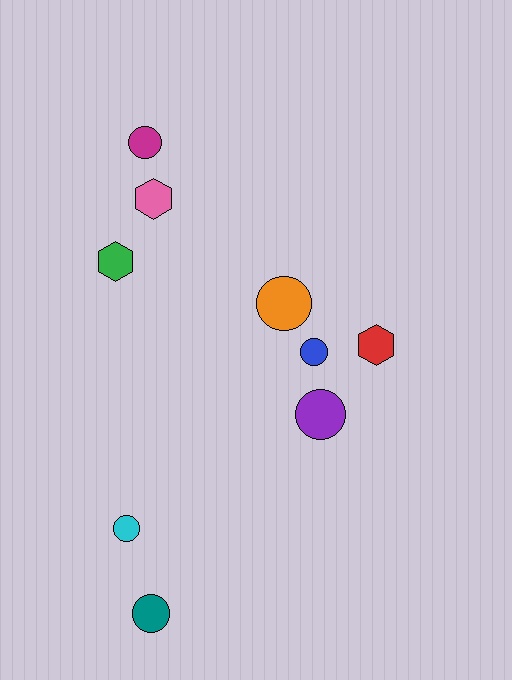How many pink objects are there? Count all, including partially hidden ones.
There is 1 pink object.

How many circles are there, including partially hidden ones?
There are 6 circles.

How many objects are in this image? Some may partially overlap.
There are 9 objects.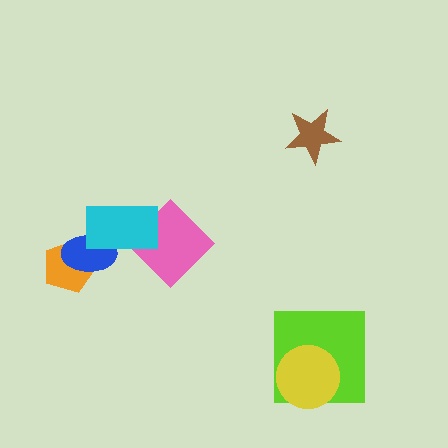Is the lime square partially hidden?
Yes, it is partially covered by another shape.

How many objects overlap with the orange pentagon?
1 object overlaps with the orange pentagon.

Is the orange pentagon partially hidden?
Yes, it is partially covered by another shape.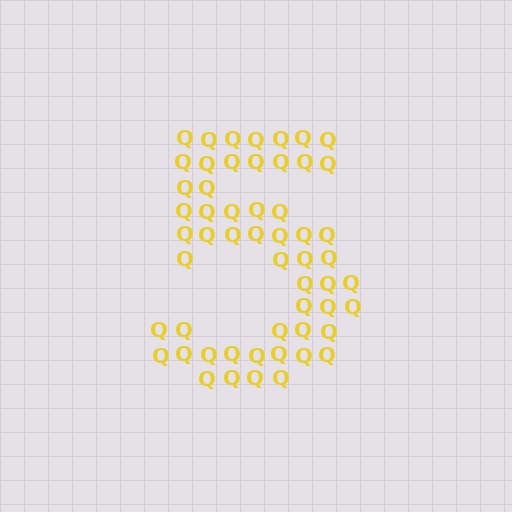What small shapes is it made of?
It is made of small letter Q's.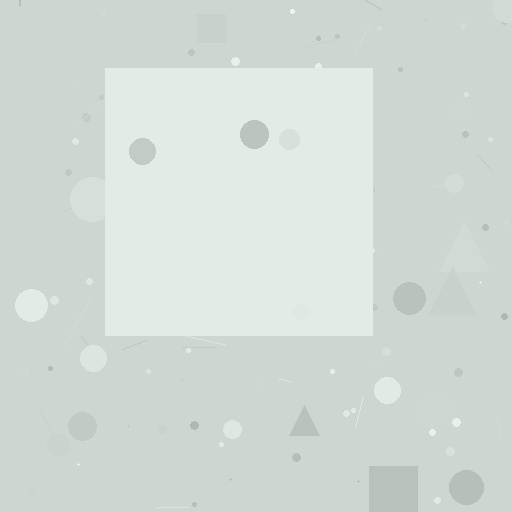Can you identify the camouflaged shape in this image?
The camouflaged shape is a square.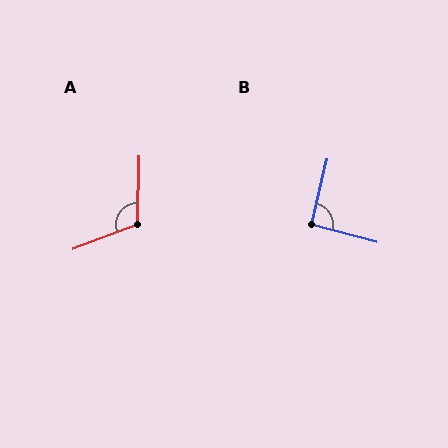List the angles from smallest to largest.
B (92°), A (112°).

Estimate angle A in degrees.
Approximately 112 degrees.